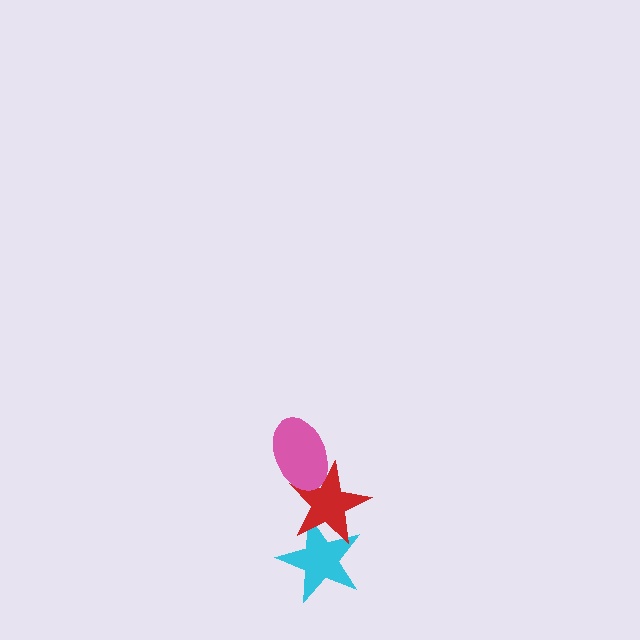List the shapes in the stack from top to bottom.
From top to bottom: the pink ellipse, the red star, the cyan star.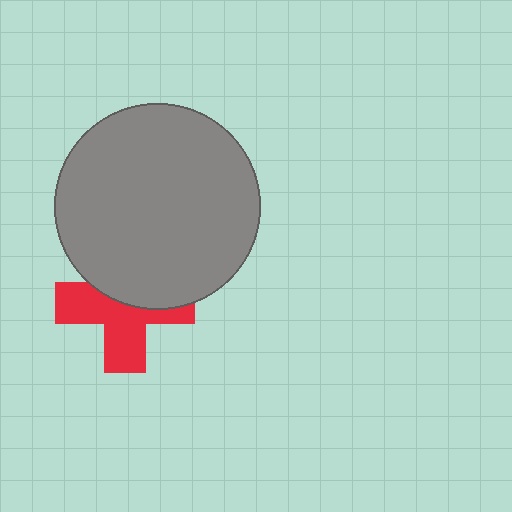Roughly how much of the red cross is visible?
About half of it is visible (roughly 56%).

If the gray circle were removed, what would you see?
You would see the complete red cross.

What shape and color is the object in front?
The object in front is a gray circle.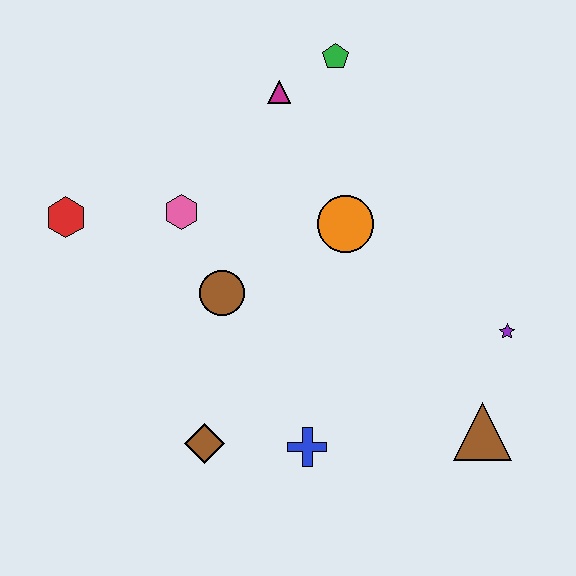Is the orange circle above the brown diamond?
Yes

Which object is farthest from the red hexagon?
The brown triangle is farthest from the red hexagon.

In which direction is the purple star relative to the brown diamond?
The purple star is to the right of the brown diamond.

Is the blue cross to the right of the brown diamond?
Yes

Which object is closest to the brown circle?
The pink hexagon is closest to the brown circle.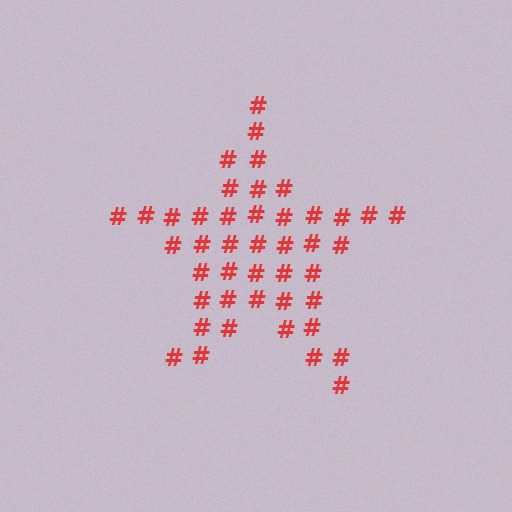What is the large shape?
The large shape is a star.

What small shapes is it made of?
It is made of small hash symbols.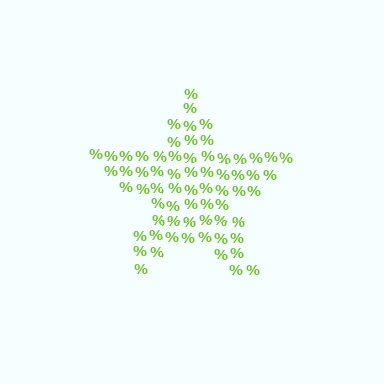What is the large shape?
The large shape is a star.